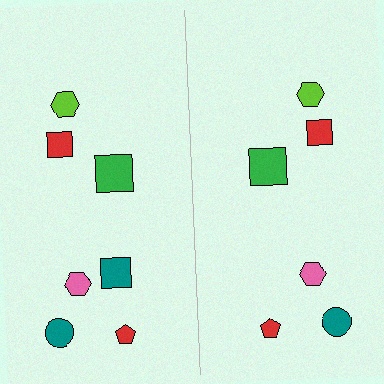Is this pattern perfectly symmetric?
No, the pattern is not perfectly symmetric. A teal square is missing from the right side.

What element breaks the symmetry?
A teal square is missing from the right side.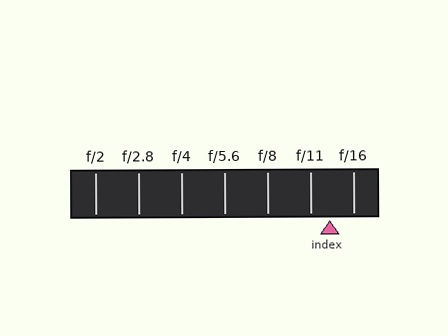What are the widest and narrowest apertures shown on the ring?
The widest aperture shown is f/2 and the narrowest is f/16.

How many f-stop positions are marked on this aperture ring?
There are 7 f-stop positions marked.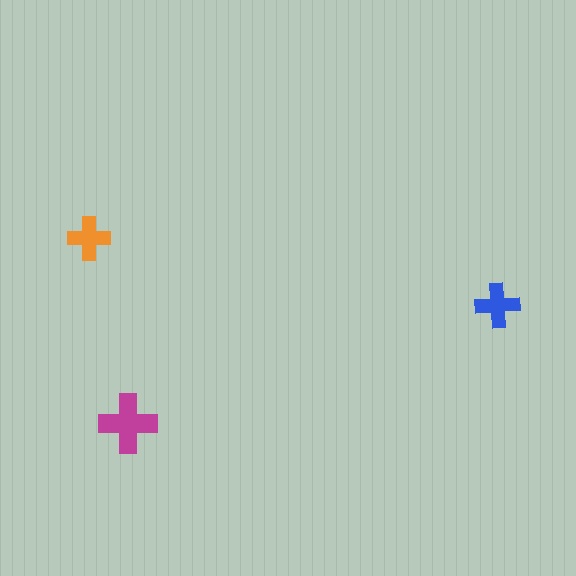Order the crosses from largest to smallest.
the magenta one, the blue one, the orange one.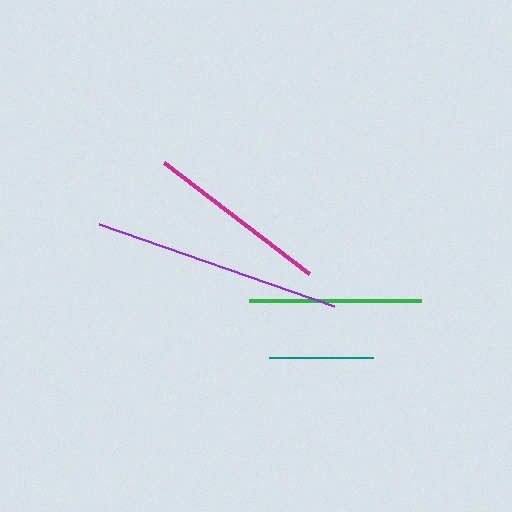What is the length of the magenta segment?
The magenta segment is approximately 182 pixels long.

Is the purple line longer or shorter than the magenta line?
The purple line is longer than the magenta line.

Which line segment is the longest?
The purple line is the longest at approximately 249 pixels.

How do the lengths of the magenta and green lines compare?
The magenta and green lines are approximately the same length.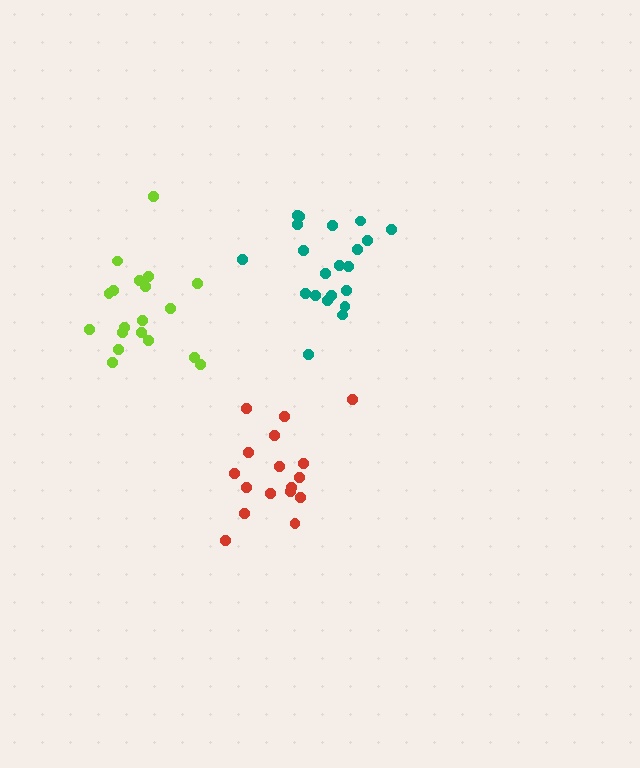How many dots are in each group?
Group 1: 19 dots, Group 2: 21 dots, Group 3: 17 dots (57 total).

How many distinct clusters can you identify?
There are 3 distinct clusters.